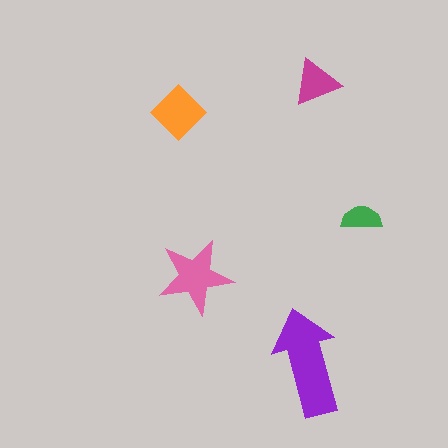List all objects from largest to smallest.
The purple arrow, the pink star, the orange diamond, the magenta triangle, the green semicircle.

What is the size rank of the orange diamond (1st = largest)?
3rd.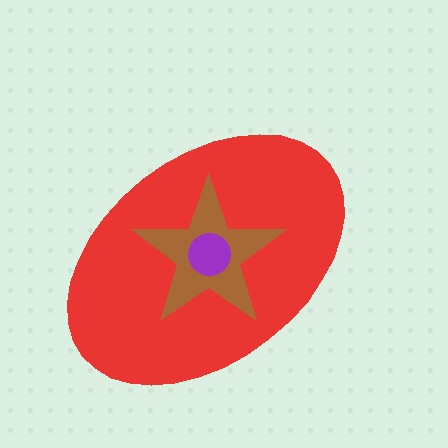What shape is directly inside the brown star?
The purple circle.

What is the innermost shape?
The purple circle.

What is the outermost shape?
The red ellipse.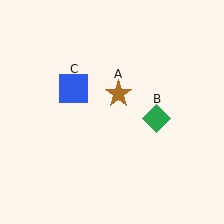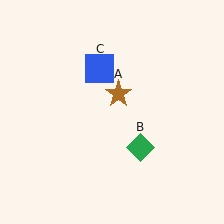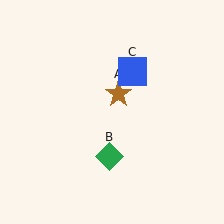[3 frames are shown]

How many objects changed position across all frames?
2 objects changed position: green diamond (object B), blue square (object C).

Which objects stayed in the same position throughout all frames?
Brown star (object A) remained stationary.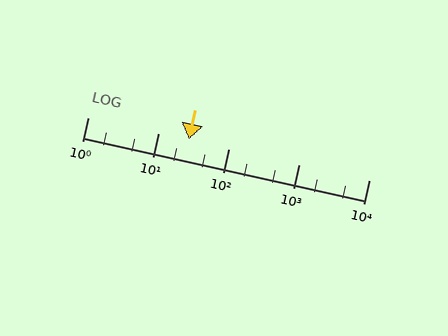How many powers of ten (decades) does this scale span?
The scale spans 4 decades, from 1 to 10000.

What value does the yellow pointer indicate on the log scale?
The pointer indicates approximately 27.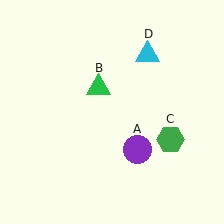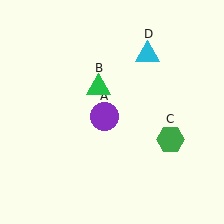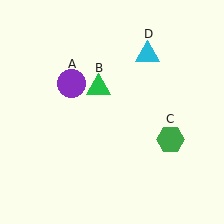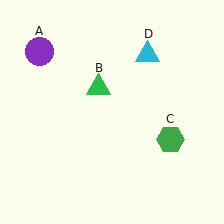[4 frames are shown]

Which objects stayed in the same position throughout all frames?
Green triangle (object B) and green hexagon (object C) and cyan triangle (object D) remained stationary.